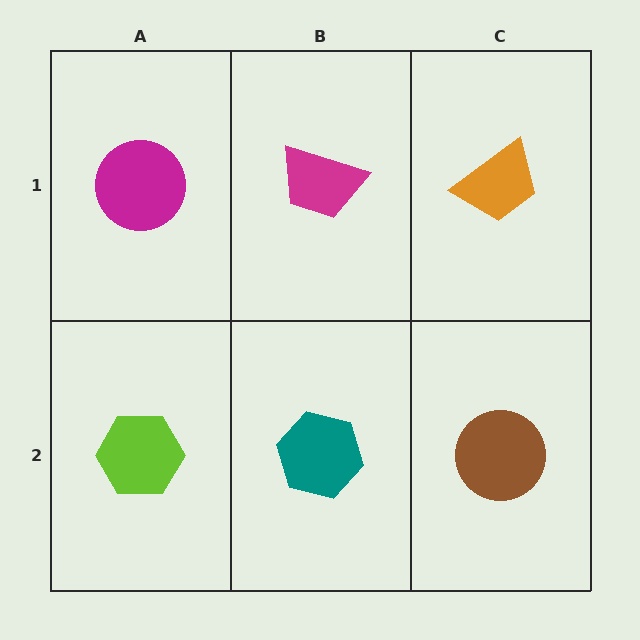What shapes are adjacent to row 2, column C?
An orange trapezoid (row 1, column C), a teal hexagon (row 2, column B).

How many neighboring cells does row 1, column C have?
2.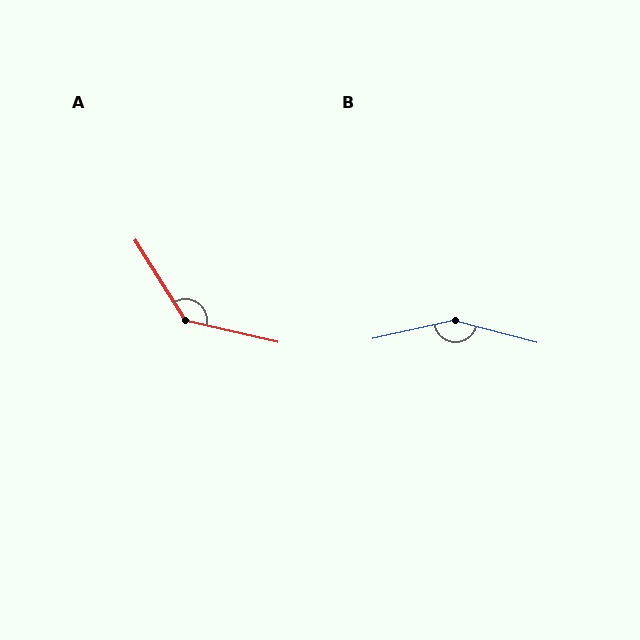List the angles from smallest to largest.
A (135°), B (152°).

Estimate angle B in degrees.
Approximately 152 degrees.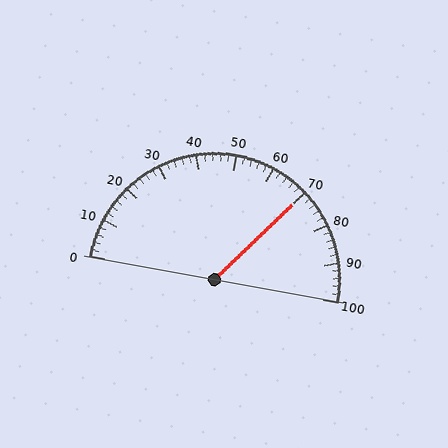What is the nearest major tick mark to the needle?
The nearest major tick mark is 70.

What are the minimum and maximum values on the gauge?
The gauge ranges from 0 to 100.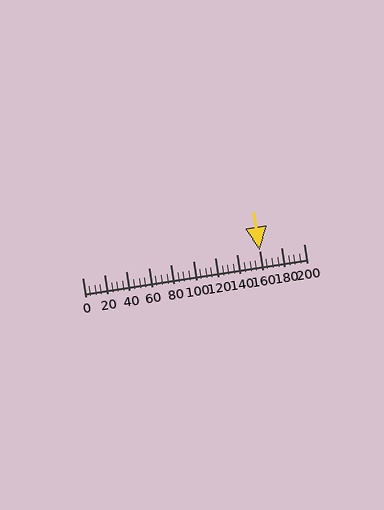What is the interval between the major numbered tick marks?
The major tick marks are spaced 20 units apart.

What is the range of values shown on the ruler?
The ruler shows values from 0 to 200.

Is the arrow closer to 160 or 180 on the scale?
The arrow is closer to 160.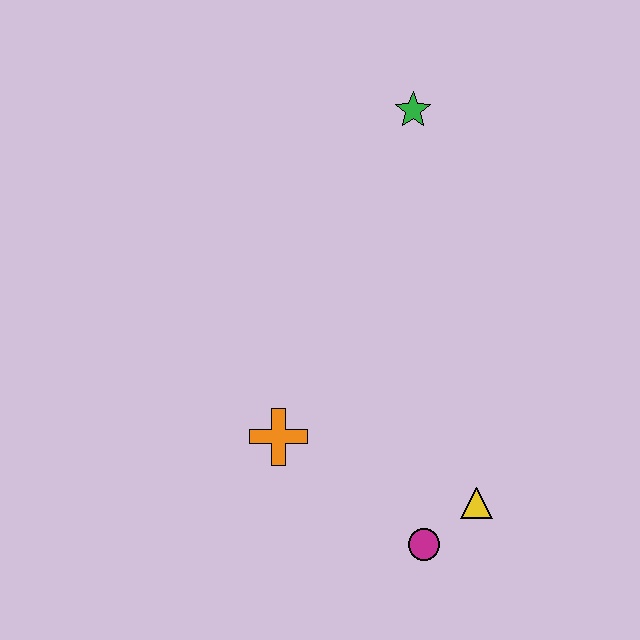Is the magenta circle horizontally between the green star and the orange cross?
No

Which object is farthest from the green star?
The magenta circle is farthest from the green star.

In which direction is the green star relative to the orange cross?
The green star is above the orange cross.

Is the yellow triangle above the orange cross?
No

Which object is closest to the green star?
The orange cross is closest to the green star.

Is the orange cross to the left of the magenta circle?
Yes